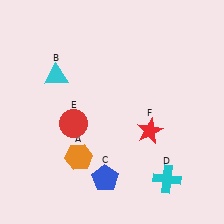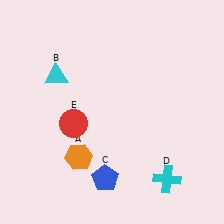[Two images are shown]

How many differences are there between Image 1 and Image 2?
There is 1 difference between the two images.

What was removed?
The red star (F) was removed in Image 2.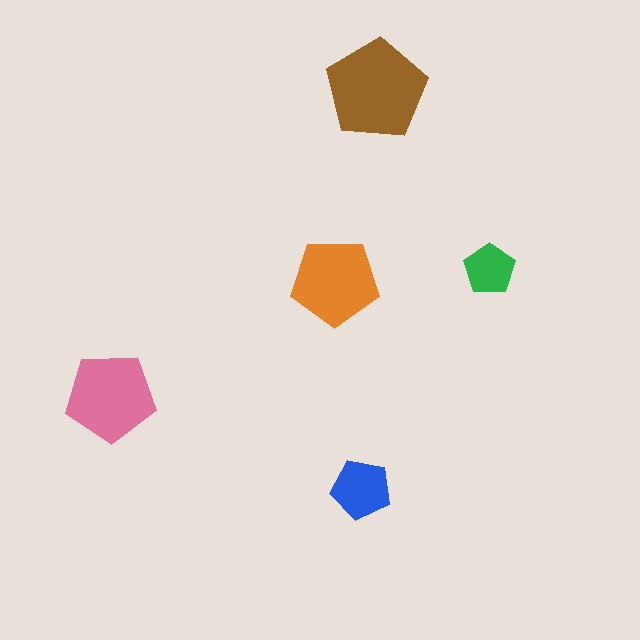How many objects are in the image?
There are 5 objects in the image.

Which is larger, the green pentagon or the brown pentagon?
The brown one.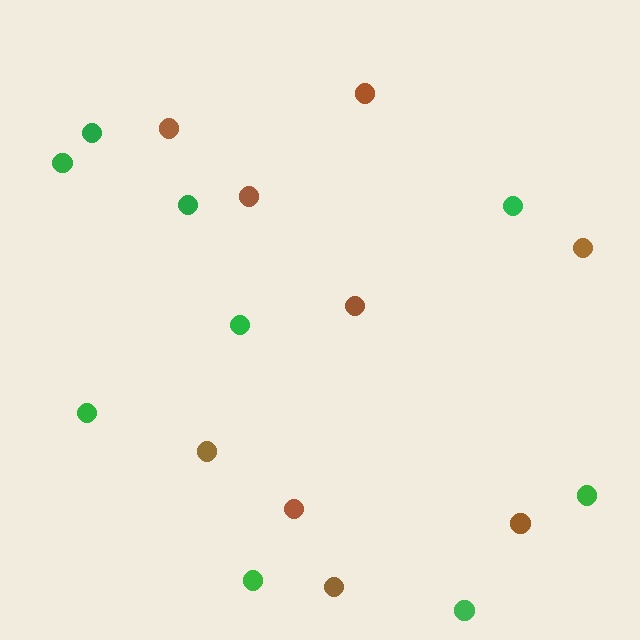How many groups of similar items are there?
There are 2 groups: one group of green circles (9) and one group of brown circles (9).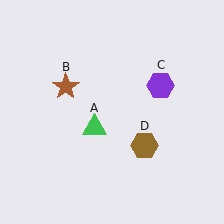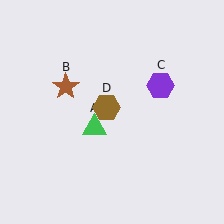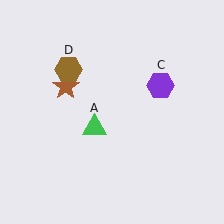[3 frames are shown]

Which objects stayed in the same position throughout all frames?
Green triangle (object A) and brown star (object B) and purple hexagon (object C) remained stationary.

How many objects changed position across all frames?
1 object changed position: brown hexagon (object D).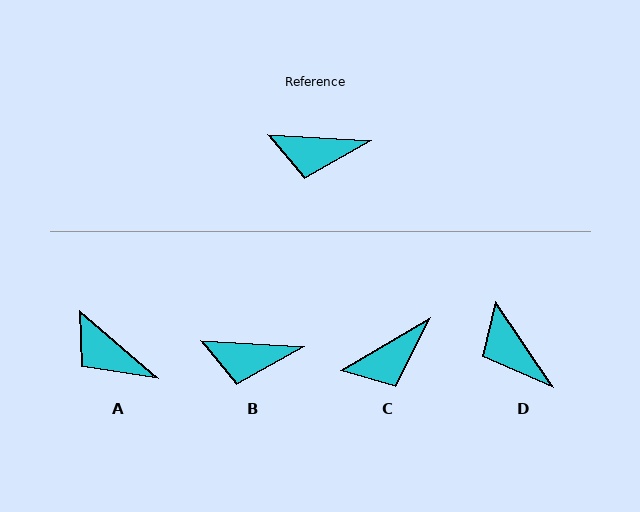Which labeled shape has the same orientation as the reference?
B.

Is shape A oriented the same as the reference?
No, it is off by about 38 degrees.